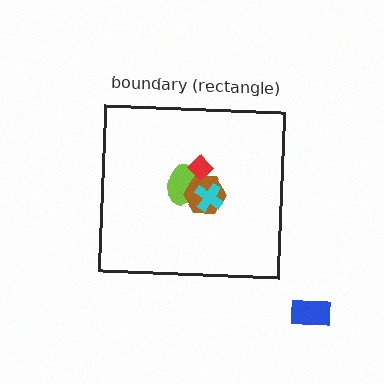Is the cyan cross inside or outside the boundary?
Inside.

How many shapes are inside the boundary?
4 inside, 1 outside.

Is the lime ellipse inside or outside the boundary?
Inside.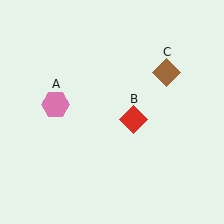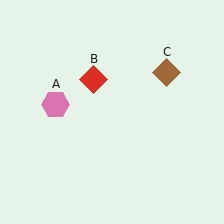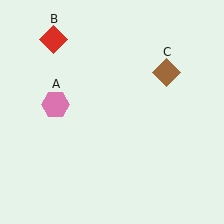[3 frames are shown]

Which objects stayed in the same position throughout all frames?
Pink hexagon (object A) and brown diamond (object C) remained stationary.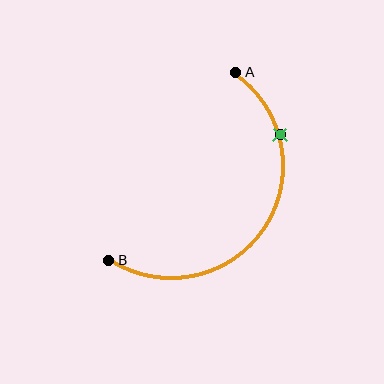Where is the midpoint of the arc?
The arc midpoint is the point on the curve farthest from the straight line joining A and B. It sits below and to the right of that line.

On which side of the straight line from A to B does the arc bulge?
The arc bulges below and to the right of the straight line connecting A and B.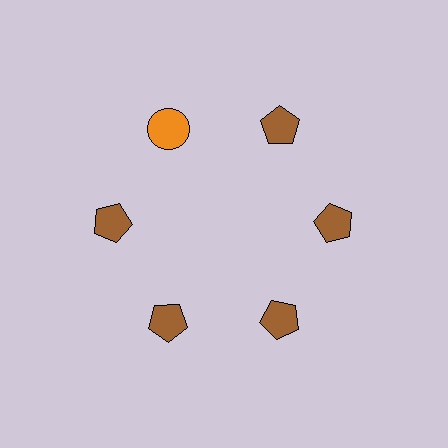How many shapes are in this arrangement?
There are 6 shapes arranged in a ring pattern.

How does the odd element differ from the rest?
It differs in both color (orange instead of brown) and shape (circle instead of pentagon).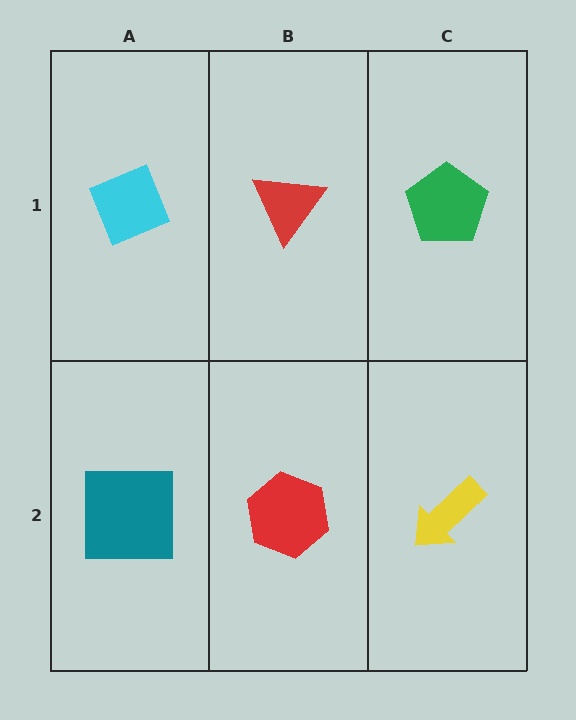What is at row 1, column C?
A green pentagon.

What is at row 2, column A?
A teal square.